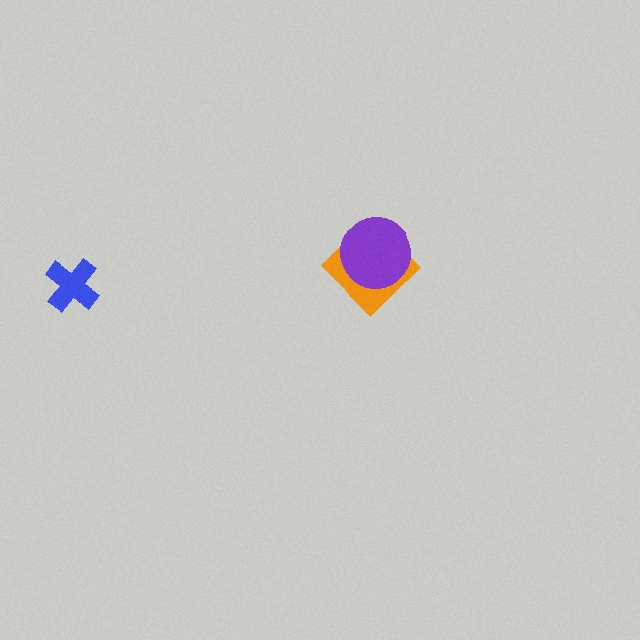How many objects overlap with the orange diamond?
1 object overlaps with the orange diamond.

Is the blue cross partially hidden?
No, no other shape covers it.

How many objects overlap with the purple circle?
1 object overlaps with the purple circle.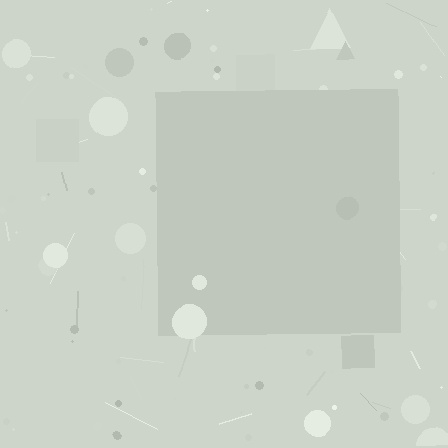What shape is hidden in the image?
A square is hidden in the image.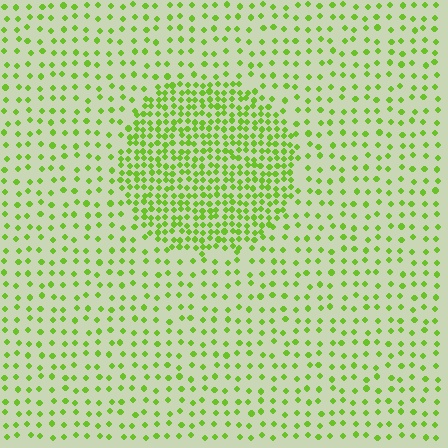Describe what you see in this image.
The image contains small lime elements arranged at two different densities. A circle-shaped region is visible where the elements are more densely packed than the surrounding area.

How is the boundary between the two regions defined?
The boundary is defined by a change in element density (approximately 2.5x ratio). All elements are the same color, size, and shape.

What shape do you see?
I see a circle.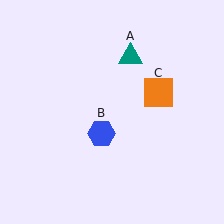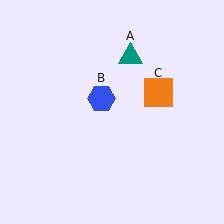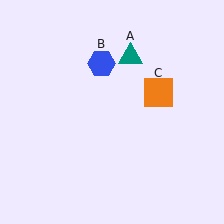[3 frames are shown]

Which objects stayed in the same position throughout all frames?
Teal triangle (object A) and orange square (object C) remained stationary.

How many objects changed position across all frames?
1 object changed position: blue hexagon (object B).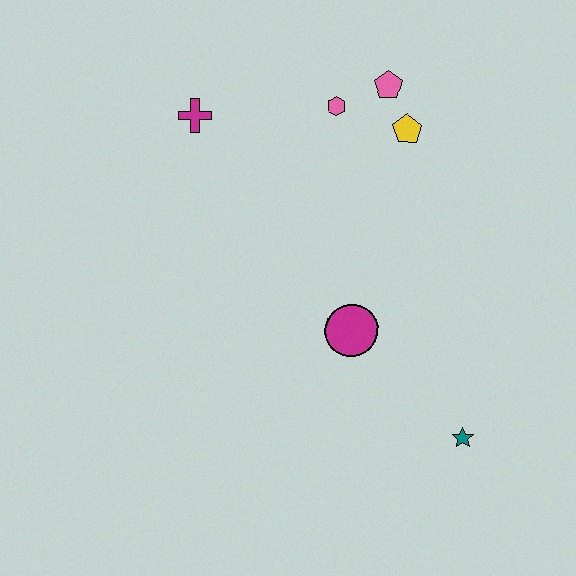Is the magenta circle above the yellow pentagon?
No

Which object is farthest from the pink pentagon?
The teal star is farthest from the pink pentagon.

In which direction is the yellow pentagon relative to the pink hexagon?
The yellow pentagon is to the right of the pink hexagon.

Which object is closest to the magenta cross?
The pink hexagon is closest to the magenta cross.